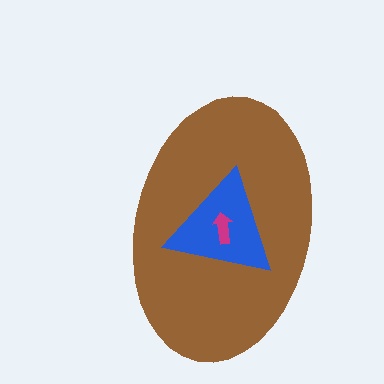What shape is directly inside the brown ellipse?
The blue triangle.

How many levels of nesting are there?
3.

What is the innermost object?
The magenta arrow.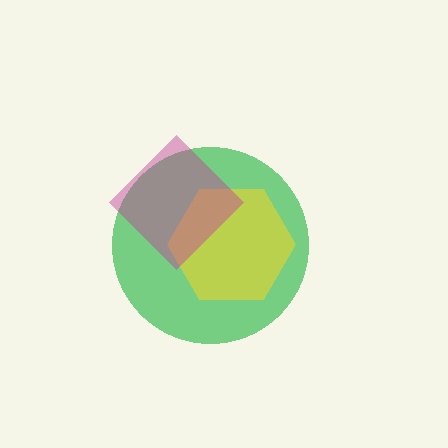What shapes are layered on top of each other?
The layered shapes are: a green circle, a yellow hexagon, a magenta diamond.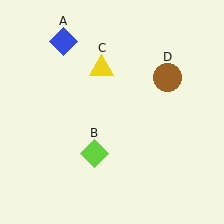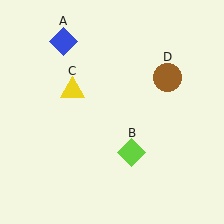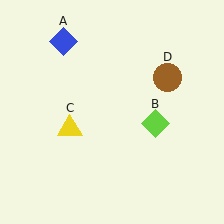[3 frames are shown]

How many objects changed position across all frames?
2 objects changed position: lime diamond (object B), yellow triangle (object C).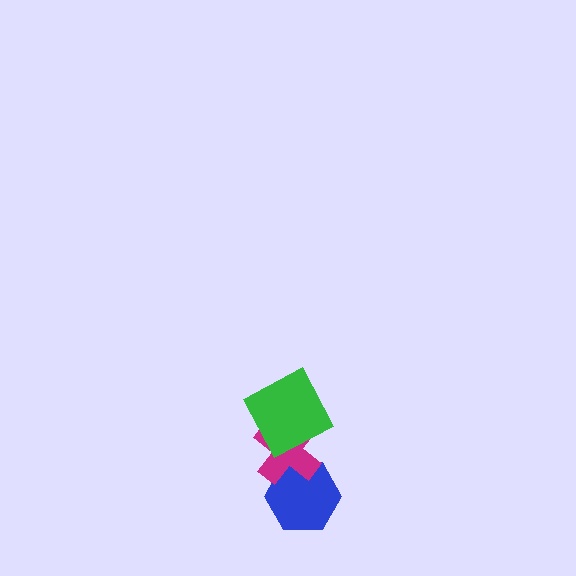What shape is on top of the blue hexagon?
The magenta cross is on top of the blue hexagon.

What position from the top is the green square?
The green square is 1st from the top.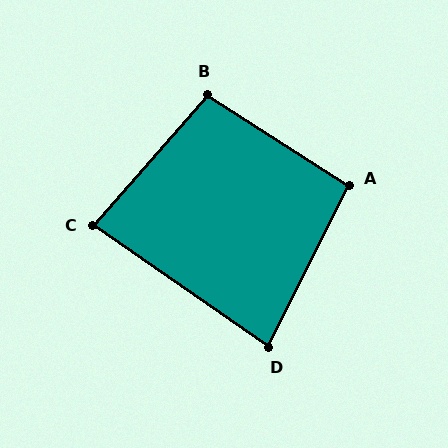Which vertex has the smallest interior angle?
D, at approximately 82 degrees.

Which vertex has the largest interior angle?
B, at approximately 98 degrees.